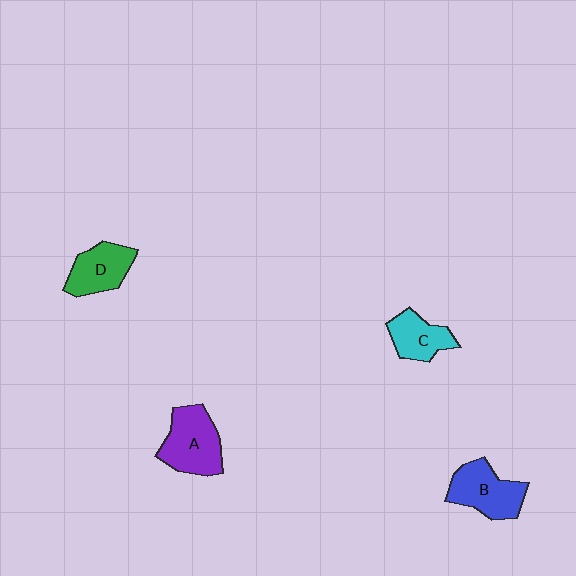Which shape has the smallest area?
Shape C (cyan).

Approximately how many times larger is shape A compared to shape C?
Approximately 1.4 times.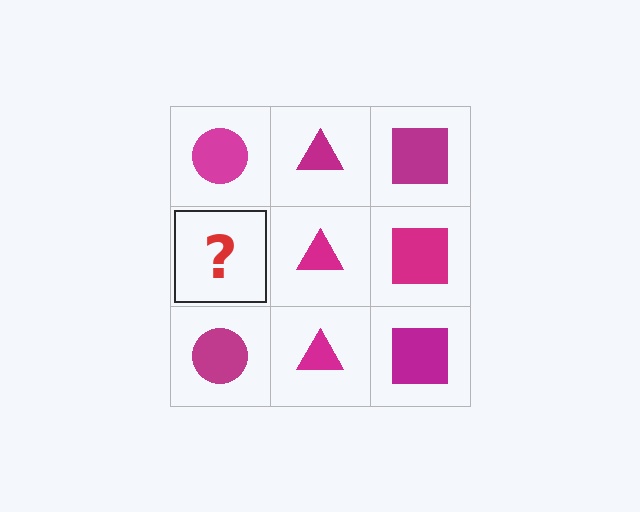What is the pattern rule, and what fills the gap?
The rule is that each column has a consistent shape. The gap should be filled with a magenta circle.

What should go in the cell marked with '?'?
The missing cell should contain a magenta circle.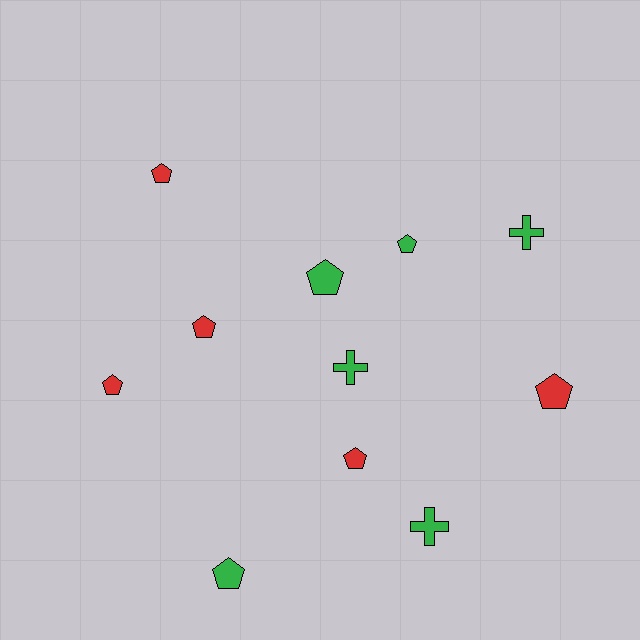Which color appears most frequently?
Green, with 6 objects.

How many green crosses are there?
There are 3 green crosses.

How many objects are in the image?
There are 11 objects.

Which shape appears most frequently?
Pentagon, with 8 objects.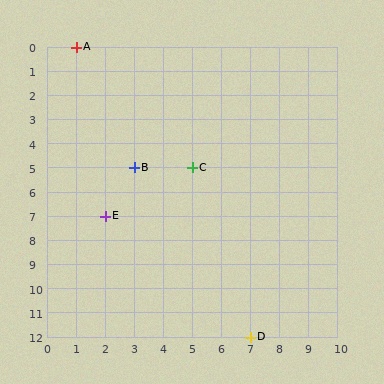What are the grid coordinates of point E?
Point E is at grid coordinates (2, 7).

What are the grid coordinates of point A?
Point A is at grid coordinates (1, 0).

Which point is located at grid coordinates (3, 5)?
Point B is at (3, 5).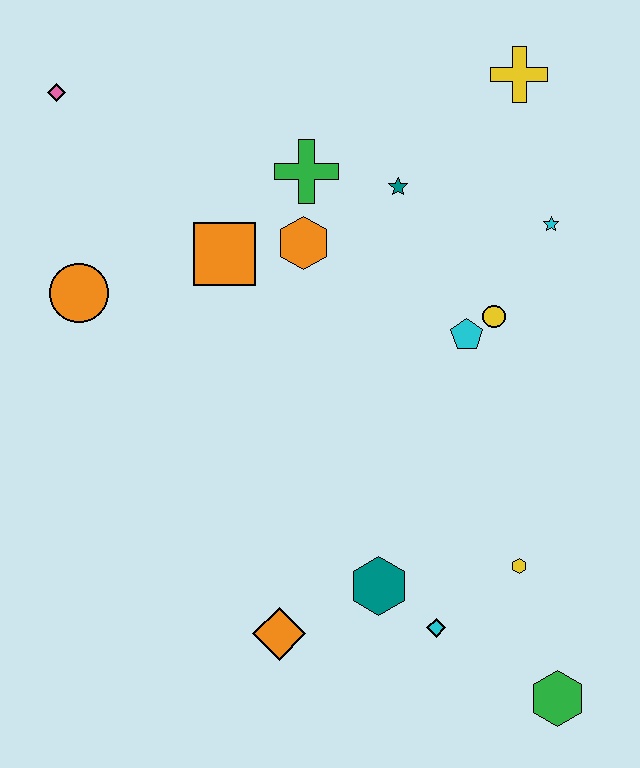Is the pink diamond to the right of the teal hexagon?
No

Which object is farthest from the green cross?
The green hexagon is farthest from the green cross.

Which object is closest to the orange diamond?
The teal hexagon is closest to the orange diamond.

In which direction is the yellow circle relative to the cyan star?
The yellow circle is below the cyan star.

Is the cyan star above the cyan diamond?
Yes